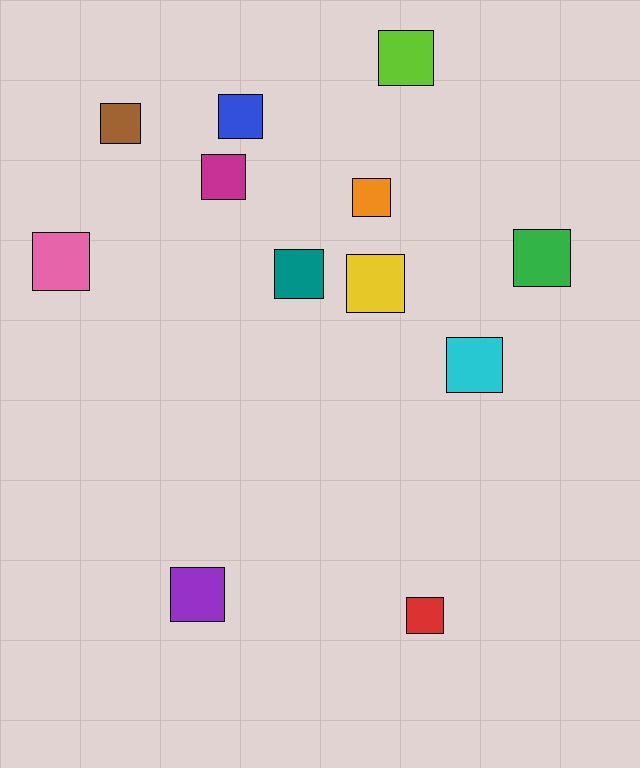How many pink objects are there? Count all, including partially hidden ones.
There is 1 pink object.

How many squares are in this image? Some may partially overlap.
There are 12 squares.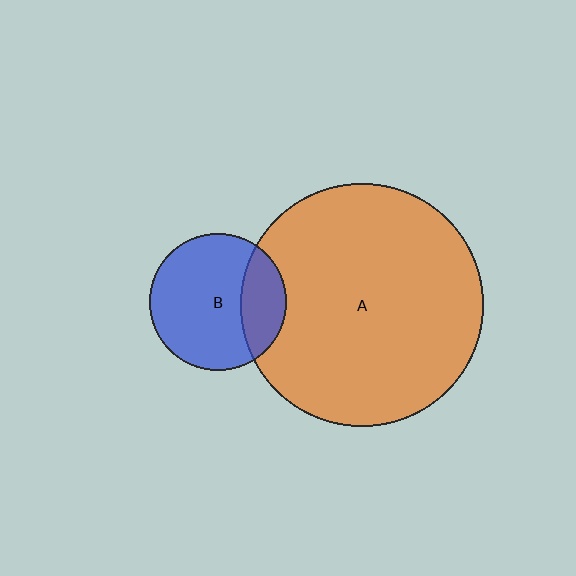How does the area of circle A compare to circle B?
Approximately 3.1 times.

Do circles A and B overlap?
Yes.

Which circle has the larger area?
Circle A (orange).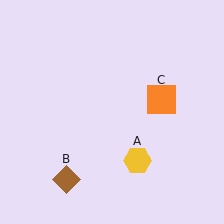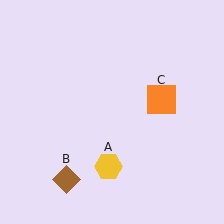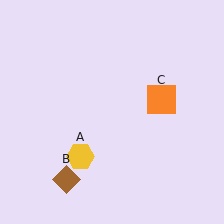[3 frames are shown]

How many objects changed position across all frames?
1 object changed position: yellow hexagon (object A).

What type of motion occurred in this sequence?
The yellow hexagon (object A) rotated clockwise around the center of the scene.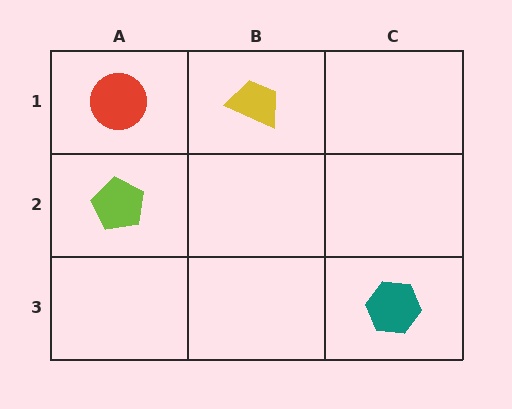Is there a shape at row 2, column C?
No, that cell is empty.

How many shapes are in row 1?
2 shapes.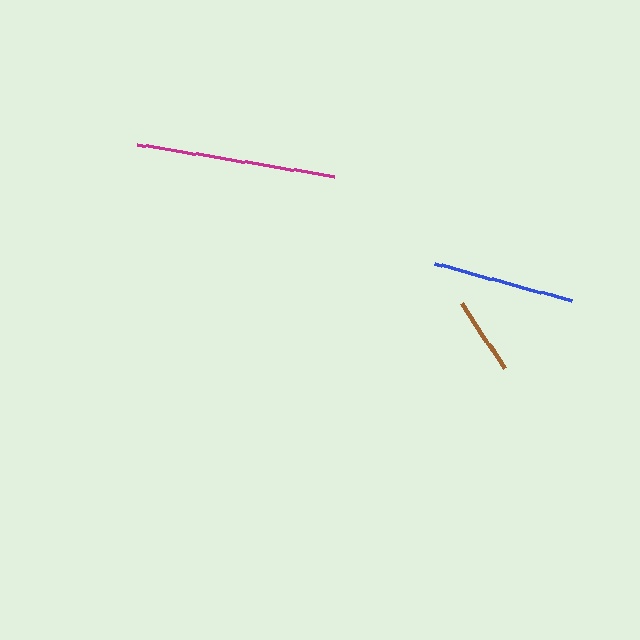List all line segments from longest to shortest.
From longest to shortest: magenta, blue, brown.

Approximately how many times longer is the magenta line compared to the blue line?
The magenta line is approximately 1.4 times the length of the blue line.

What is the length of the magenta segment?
The magenta segment is approximately 200 pixels long.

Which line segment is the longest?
The magenta line is the longest at approximately 200 pixels.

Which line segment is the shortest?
The brown line is the shortest at approximately 79 pixels.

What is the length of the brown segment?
The brown segment is approximately 79 pixels long.